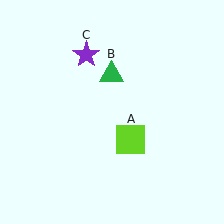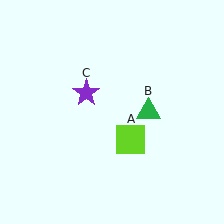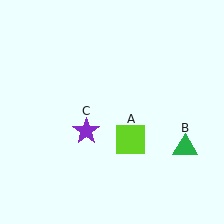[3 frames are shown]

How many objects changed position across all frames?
2 objects changed position: green triangle (object B), purple star (object C).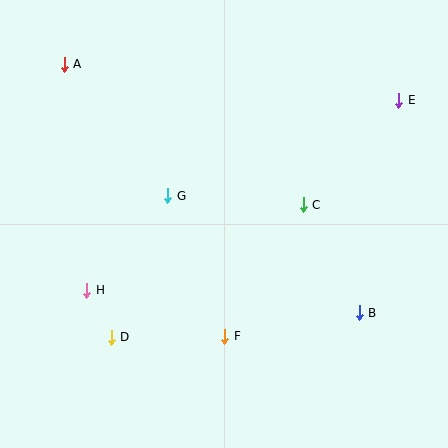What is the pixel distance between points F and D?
The distance between F and D is 114 pixels.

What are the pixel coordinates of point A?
Point A is at (64, 64).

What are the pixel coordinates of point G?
Point G is at (168, 196).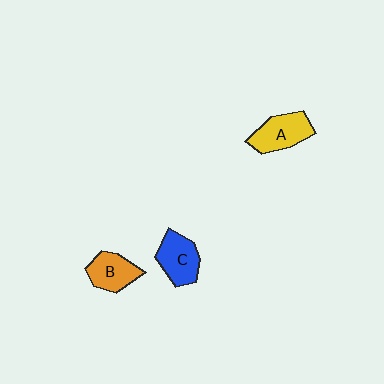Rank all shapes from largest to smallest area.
From largest to smallest: A (yellow), C (blue), B (orange).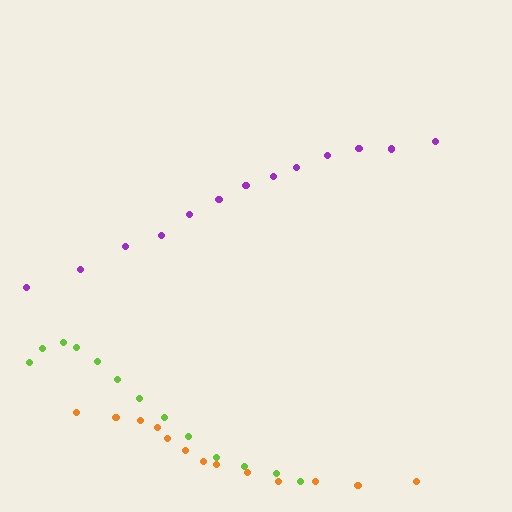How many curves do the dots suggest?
There are 3 distinct paths.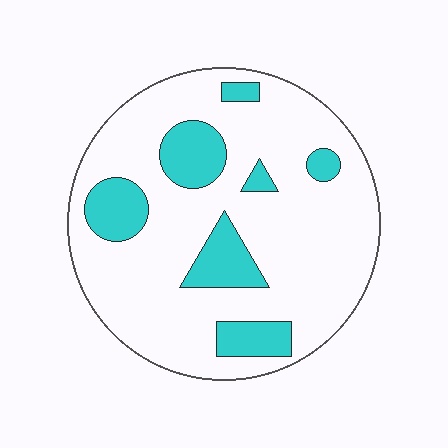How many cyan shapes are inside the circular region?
7.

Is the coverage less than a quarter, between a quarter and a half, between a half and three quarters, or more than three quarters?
Less than a quarter.